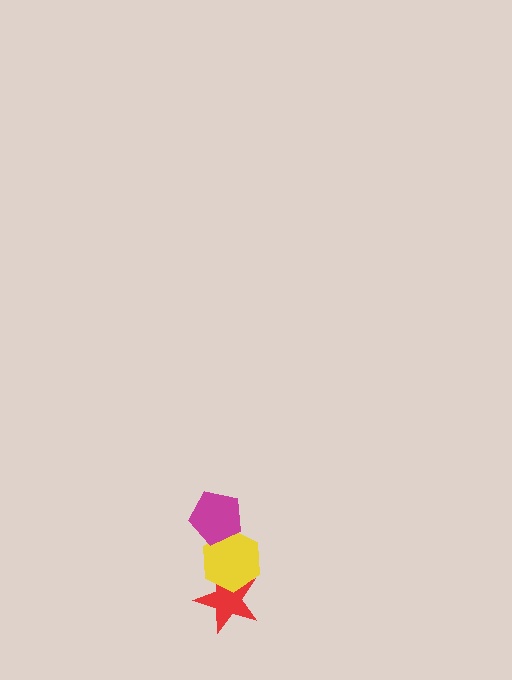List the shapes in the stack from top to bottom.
From top to bottom: the magenta pentagon, the yellow hexagon, the red star.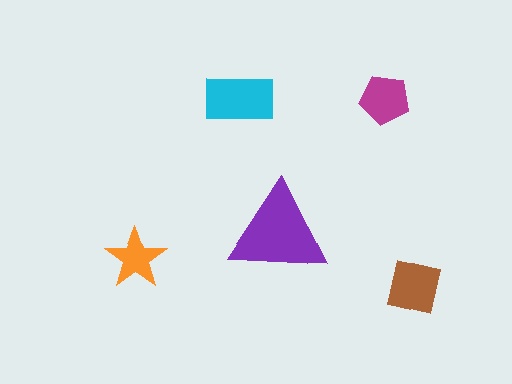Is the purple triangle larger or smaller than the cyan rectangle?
Larger.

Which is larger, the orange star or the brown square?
The brown square.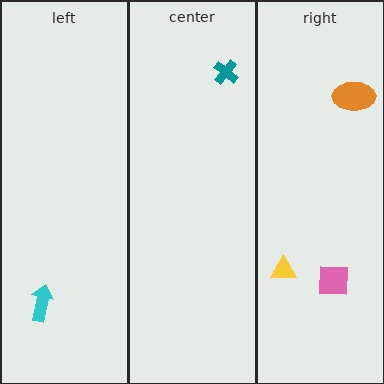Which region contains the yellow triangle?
The right region.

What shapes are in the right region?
The orange ellipse, the yellow triangle, the pink square.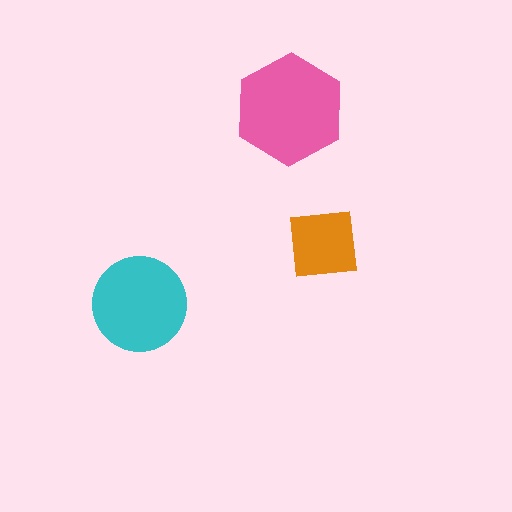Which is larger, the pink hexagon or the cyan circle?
The pink hexagon.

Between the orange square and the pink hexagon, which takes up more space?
The pink hexagon.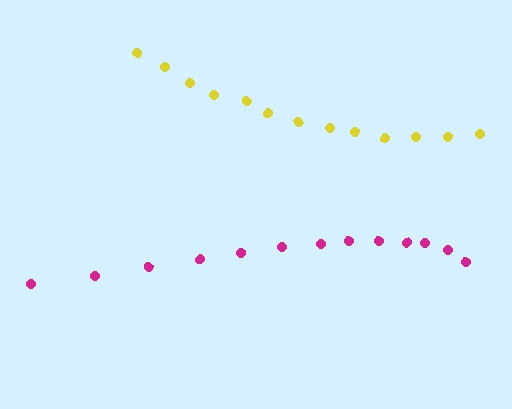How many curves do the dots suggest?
There are 2 distinct paths.